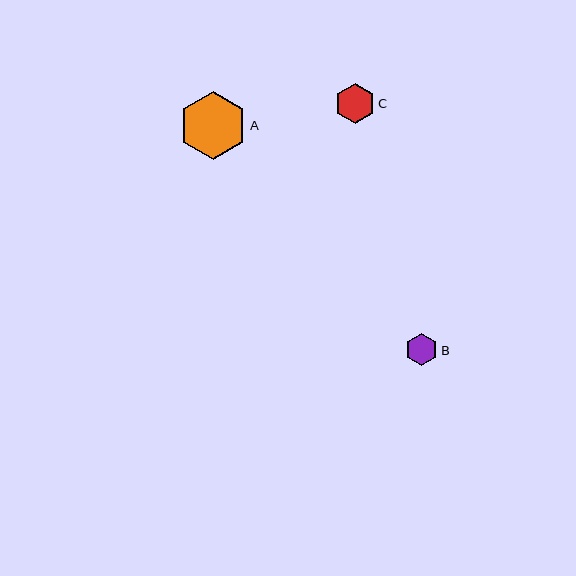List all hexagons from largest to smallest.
From largest to smallest: A, C, B.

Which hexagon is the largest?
Hexagon A is the largest with a size of approximately 68 pixels.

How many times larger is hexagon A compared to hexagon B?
Hexagon A is approximately 2.1 times the size of hexagon B.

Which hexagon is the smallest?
Hexagon B is the smallest with a size of approximately 32 pixels.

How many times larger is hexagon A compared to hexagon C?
Hexagon A is approximately 1.7 times the size of hexagon C.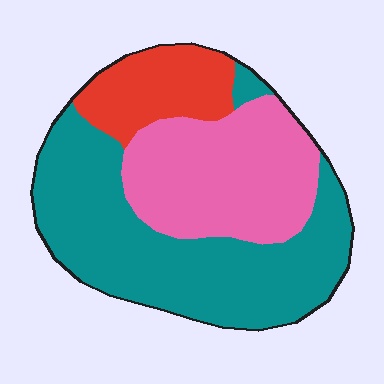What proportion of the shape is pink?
Pink takes up about one third (1/3) of the shape.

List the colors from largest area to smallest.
From largest to smallest: teal, pink, red.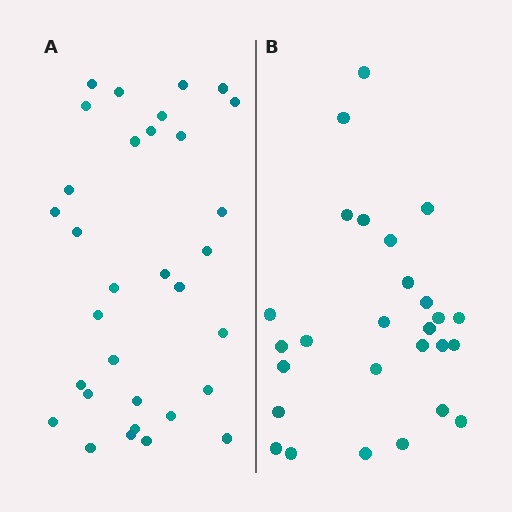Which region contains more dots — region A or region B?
Region A (the left region) has more dots.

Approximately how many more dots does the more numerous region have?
Region A has about 5 more dots than region B.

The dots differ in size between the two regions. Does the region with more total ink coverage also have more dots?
No. Region B has more total ink coverage because its dots are larger, but region A actually contains more individual dots. Total area can be misleading — the number of items is what matters here.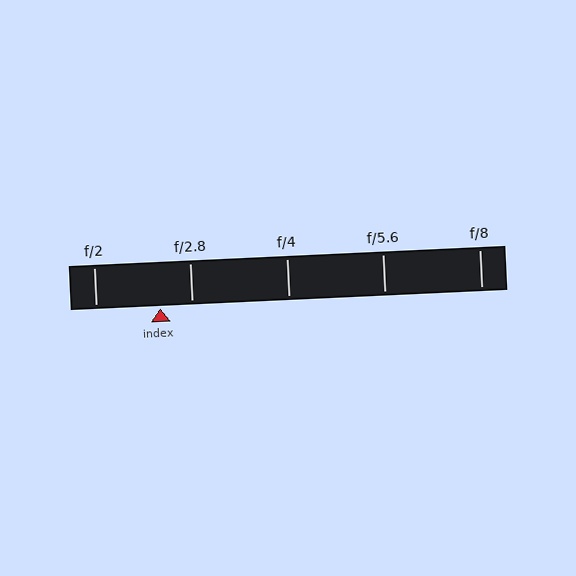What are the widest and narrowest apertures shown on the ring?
The widest aperture shown is f/2 and the narrowest is f/8.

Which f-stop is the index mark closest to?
The index mark is closest to f/2.8.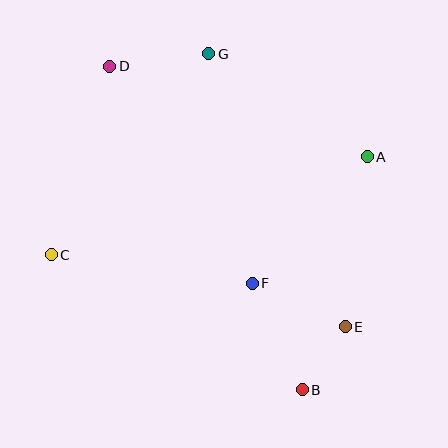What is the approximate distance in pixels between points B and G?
The distance between B and G is approximately 349 pixels.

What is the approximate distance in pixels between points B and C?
The distance between B and C is approximately 285 pixels.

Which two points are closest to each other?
Points B and E are closest to each other.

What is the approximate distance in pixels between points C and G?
The distance between C and G is approximately 255 pixels.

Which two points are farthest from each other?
Points B and D are farthest from each other.